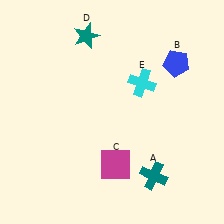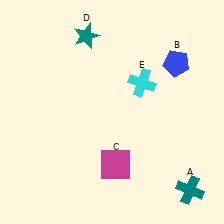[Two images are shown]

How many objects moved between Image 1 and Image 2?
1 object moved between the two images.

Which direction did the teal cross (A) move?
The teal cross (A) moved right.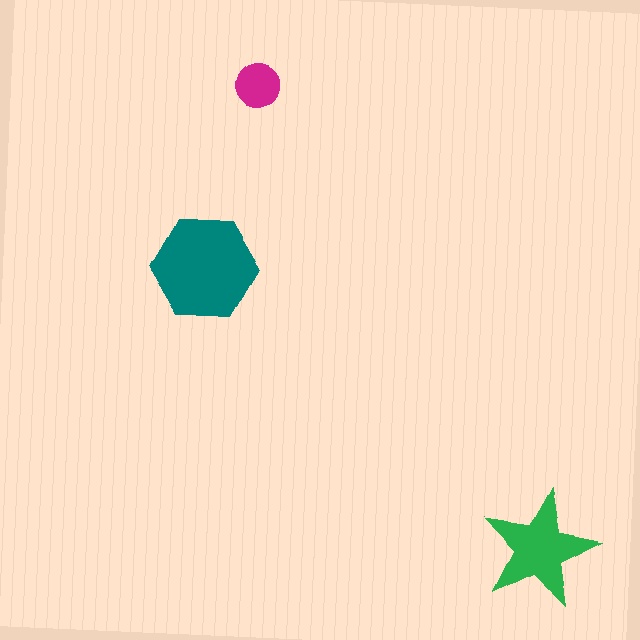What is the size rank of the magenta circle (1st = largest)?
3rd.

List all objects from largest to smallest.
The teal hexagon, the green star, the magenta circle.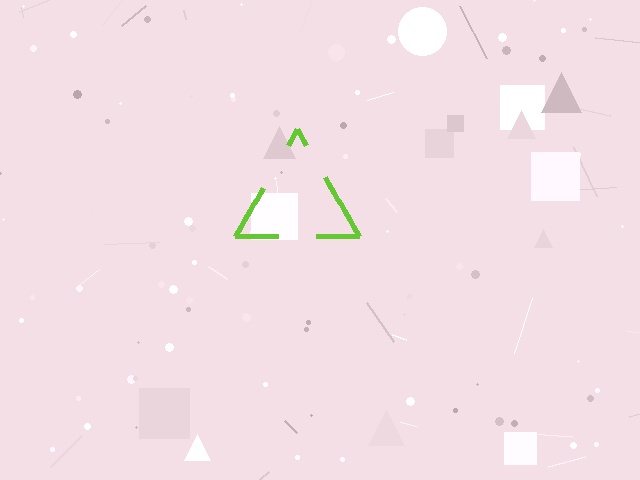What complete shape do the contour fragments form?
The contour fragments form a triangle.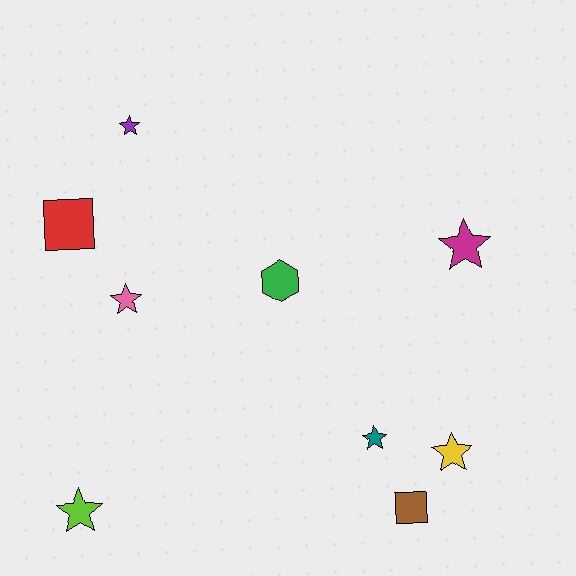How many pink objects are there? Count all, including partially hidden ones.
There is 1 pink object.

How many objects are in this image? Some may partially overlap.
There are 9 objects.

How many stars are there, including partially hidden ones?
There are 6 stars.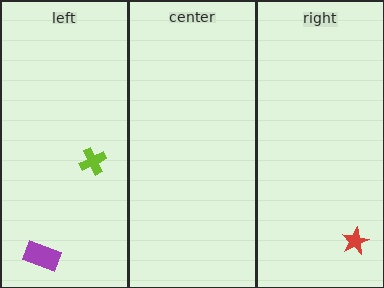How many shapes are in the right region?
1.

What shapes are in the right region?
The red star.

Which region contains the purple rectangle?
The left region.